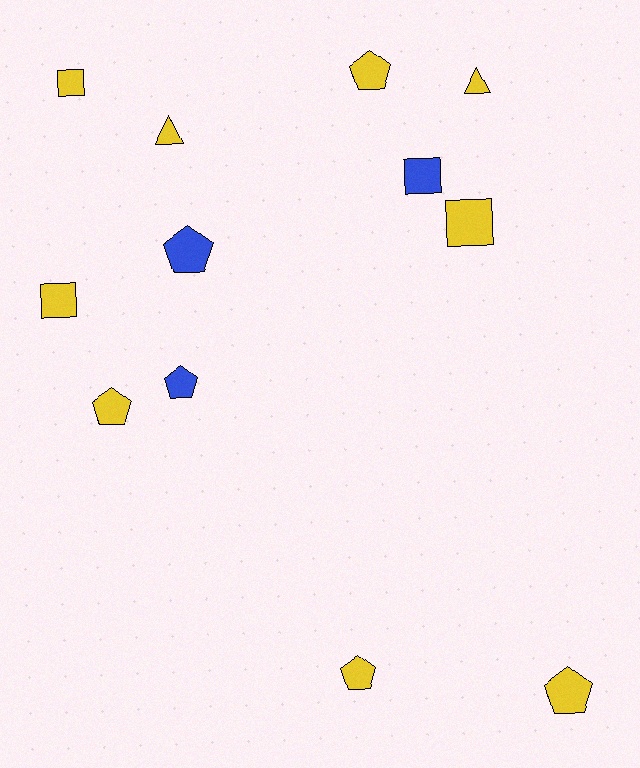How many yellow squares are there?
There are 3 yellow squares.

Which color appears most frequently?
Yellow, with 9 objects.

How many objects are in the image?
There are 12 objects.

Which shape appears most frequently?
Pentagon, with 6 objects.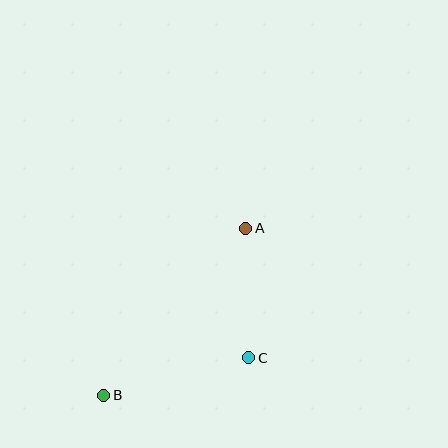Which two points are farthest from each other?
Points A and B are farthest from each other.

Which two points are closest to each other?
Points A and C are closest to each other.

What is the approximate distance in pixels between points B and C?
The distance between B and C is approximately 150 pixels.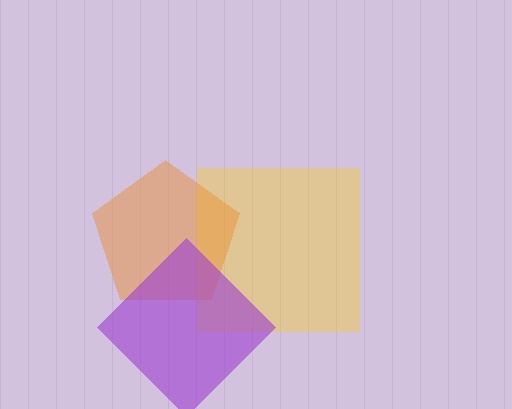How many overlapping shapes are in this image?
There are 3 overlapping shapes in the image.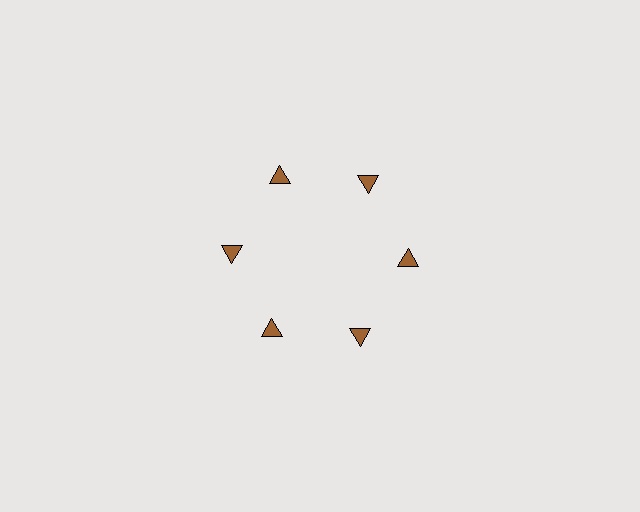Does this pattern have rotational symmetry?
Yes, this pattern has 6-fold rotational symmetry. It looks the same after rotating 60 degrees around the center.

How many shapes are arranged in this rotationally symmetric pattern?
There are 6 shapes, arranged in 6 groups of 1.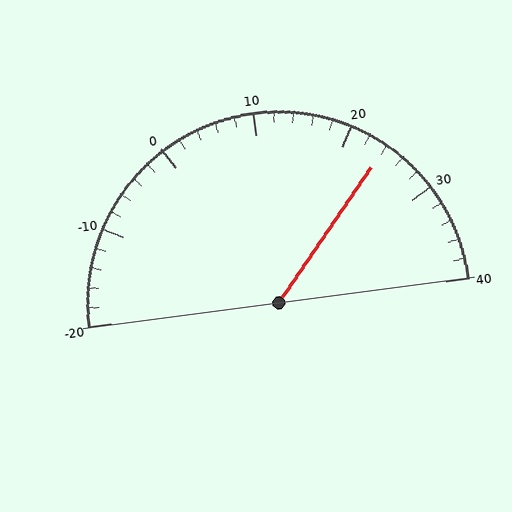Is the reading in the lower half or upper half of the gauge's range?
The reading is in the upper half of the range (-20 to 40).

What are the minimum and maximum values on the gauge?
The gauge ranges from -20 to 40.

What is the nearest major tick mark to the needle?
The nearest major tick mark is 20.